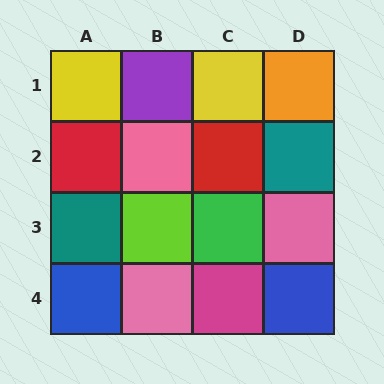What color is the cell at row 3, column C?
Green.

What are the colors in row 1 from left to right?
Yellow, purple, yellow, orange.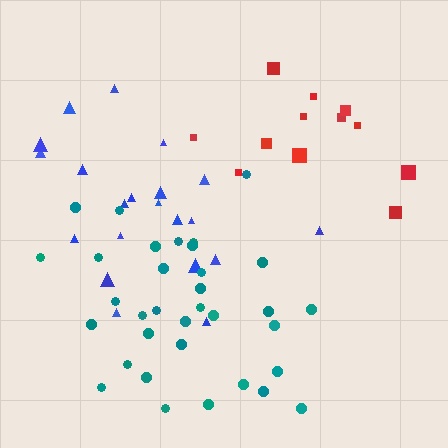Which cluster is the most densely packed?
Teal.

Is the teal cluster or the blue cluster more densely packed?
Teal.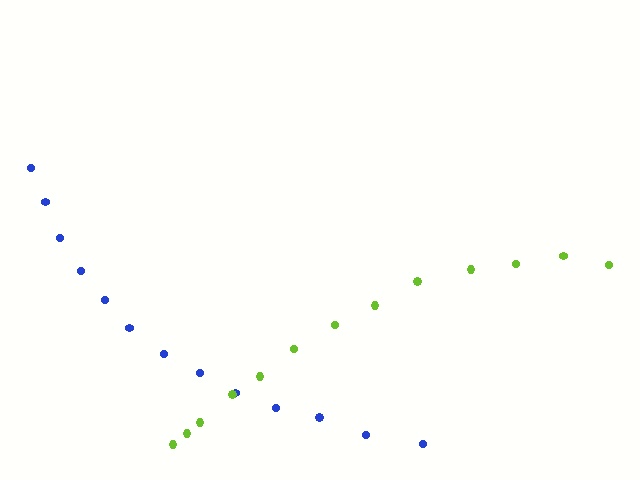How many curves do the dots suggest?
There are 2 distinct paths.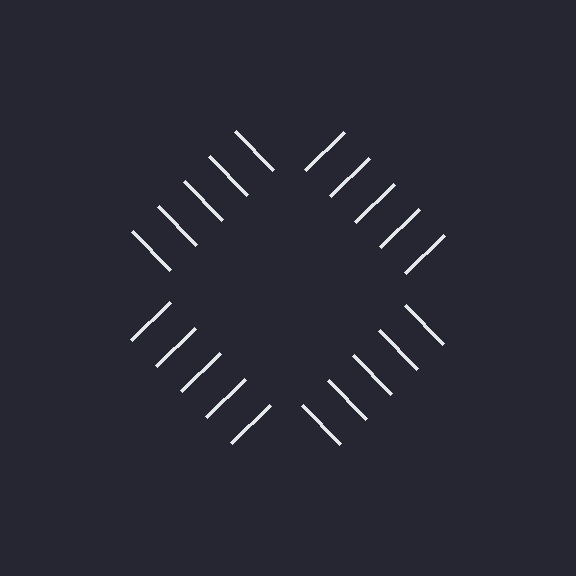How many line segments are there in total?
20 — 5 along each of the 4 edges.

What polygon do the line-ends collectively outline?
An illusory square — the line segments terminate on its edges but no continuous stroke is drawn.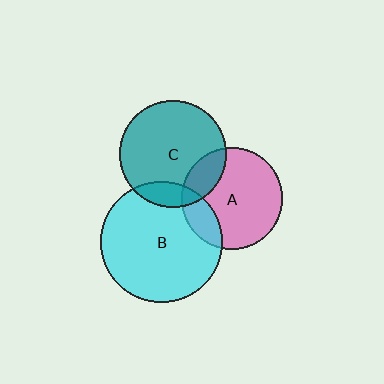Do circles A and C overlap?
Yes.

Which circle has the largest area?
Circle B (cyan).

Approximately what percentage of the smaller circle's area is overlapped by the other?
Approximately 20%.